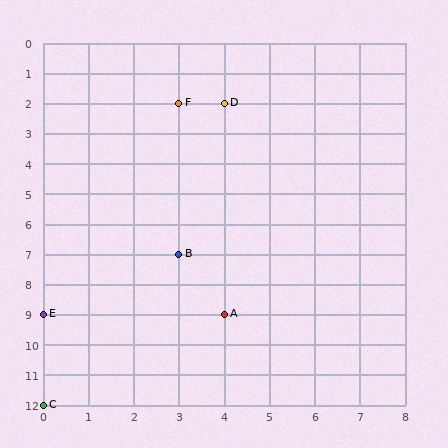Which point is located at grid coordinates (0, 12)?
Point C is at (0, 12).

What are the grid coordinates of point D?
Point D is at grid coordinates (4, 2).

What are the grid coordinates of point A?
Point A is at grid coordinates (4, 9).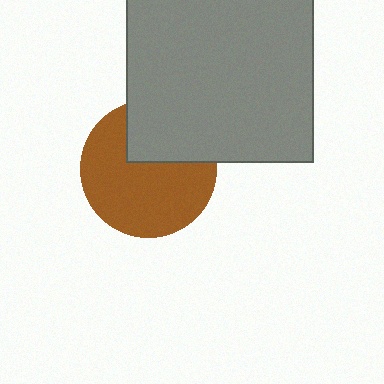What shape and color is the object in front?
The object in front is a gray square.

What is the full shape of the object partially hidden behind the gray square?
The partially hidden object is a brown circle.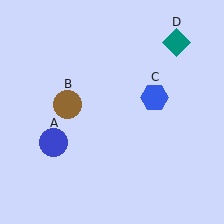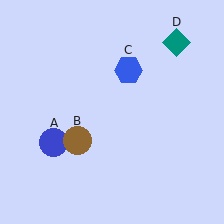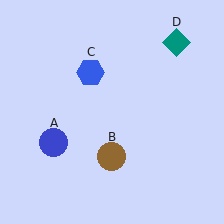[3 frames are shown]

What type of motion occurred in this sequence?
The brown circle (object B), blue hexagon (object C) rotated counterclockwise around the center of the scene.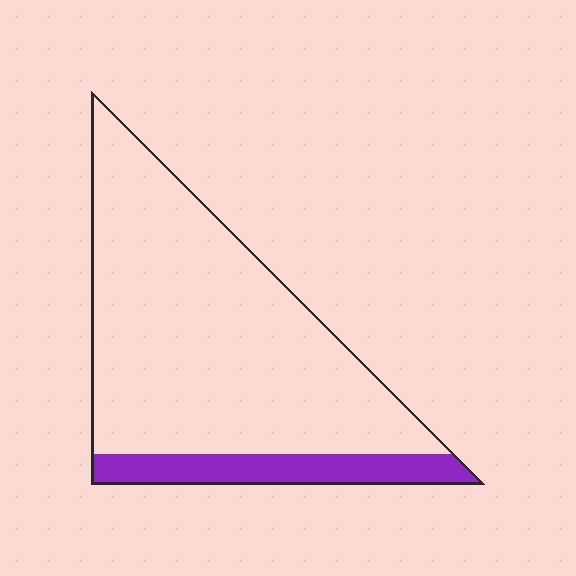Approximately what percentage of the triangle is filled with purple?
Approximately 15%.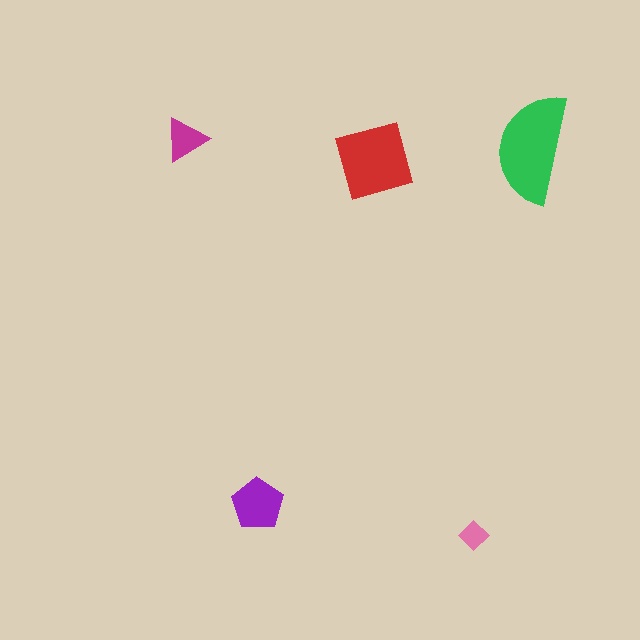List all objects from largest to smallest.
The green semicircle, the red square, the purple pentagon, the magenta triangle, the pink diamond.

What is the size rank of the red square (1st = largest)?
2nd.